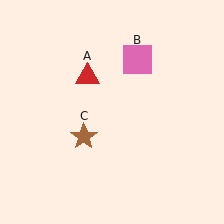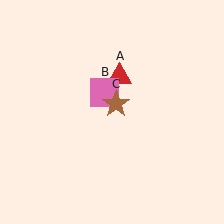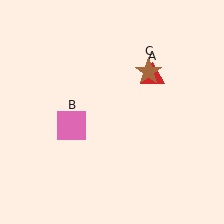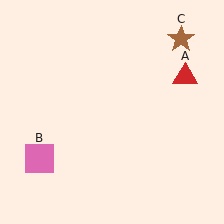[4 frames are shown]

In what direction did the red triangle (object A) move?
The red triangle (object A) moved right.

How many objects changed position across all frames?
3 objects changed position: red triangle (object A), pink square (object B), brown star (object C).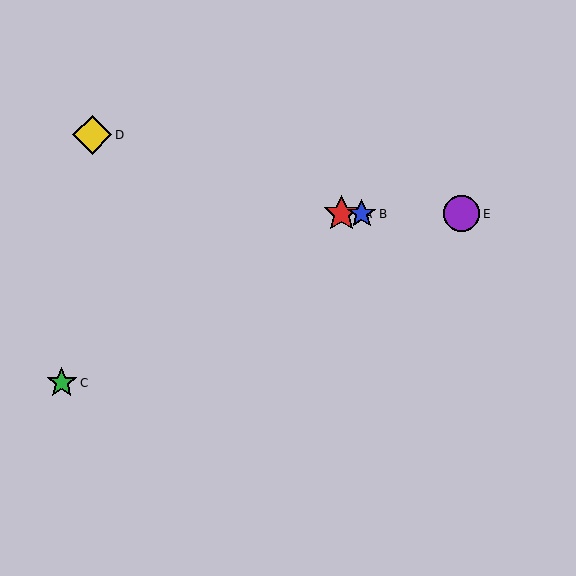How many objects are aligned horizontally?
3 objects (A, B, E) are aligned horizontally.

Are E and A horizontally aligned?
Yes, both are at y≈214.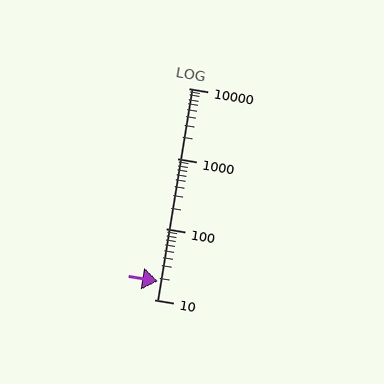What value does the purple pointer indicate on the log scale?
The pointer indicates approximately 18.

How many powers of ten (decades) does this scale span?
The scale spans 3 decades, from 10 to 10000.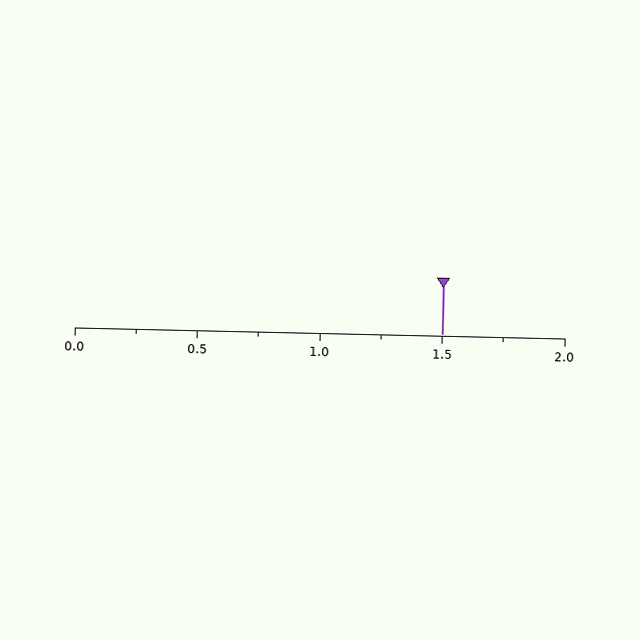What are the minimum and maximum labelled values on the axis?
The axis runs from 0.0 to 2.0.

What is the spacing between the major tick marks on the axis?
The major ticks are spaced 0.5 apart.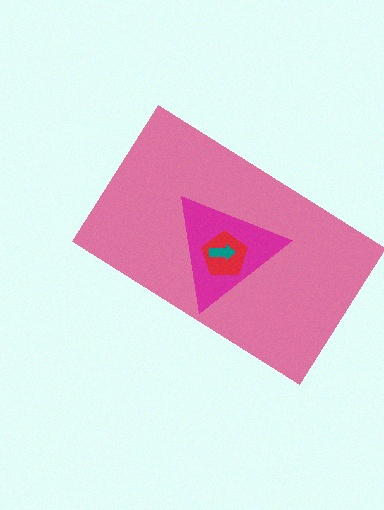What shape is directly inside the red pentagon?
The teal arrow.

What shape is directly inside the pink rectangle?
The magenta triangle.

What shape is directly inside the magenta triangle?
The red pentagon.